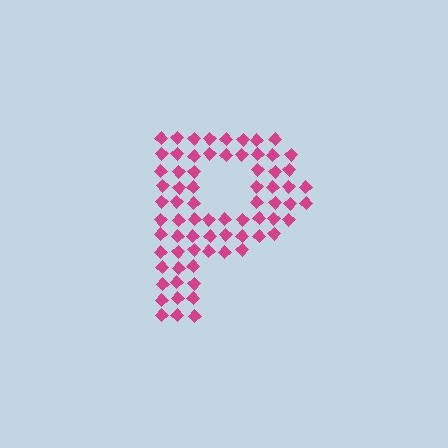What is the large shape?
The large shape is the letter P.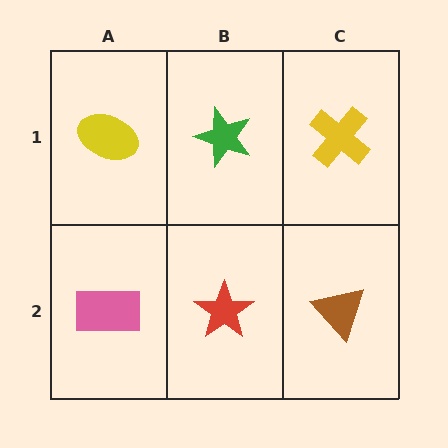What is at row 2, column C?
A brown triangle.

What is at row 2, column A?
A pink rectangle.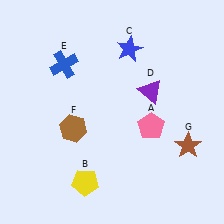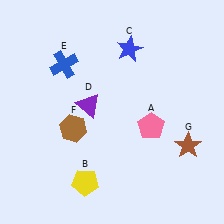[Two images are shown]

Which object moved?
The purple triangle (D) moved left.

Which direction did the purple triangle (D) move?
The purple triangle (D) moved left.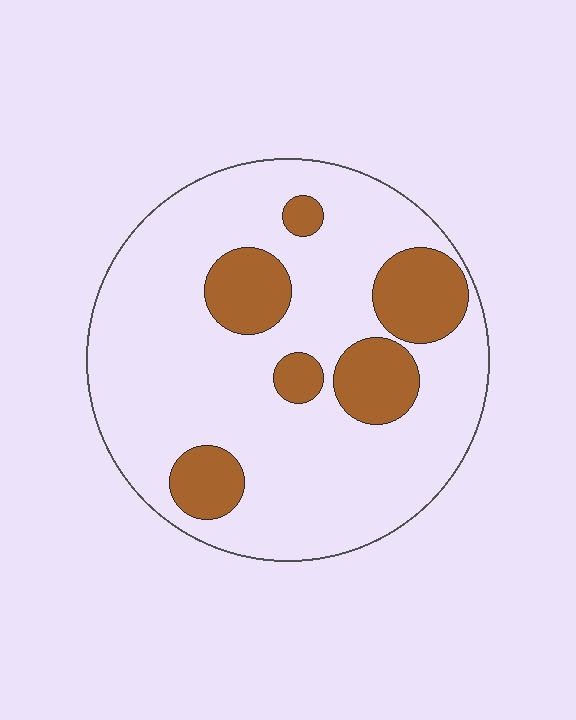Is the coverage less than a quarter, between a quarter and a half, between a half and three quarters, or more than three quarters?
Less than a quarter.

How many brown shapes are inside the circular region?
6.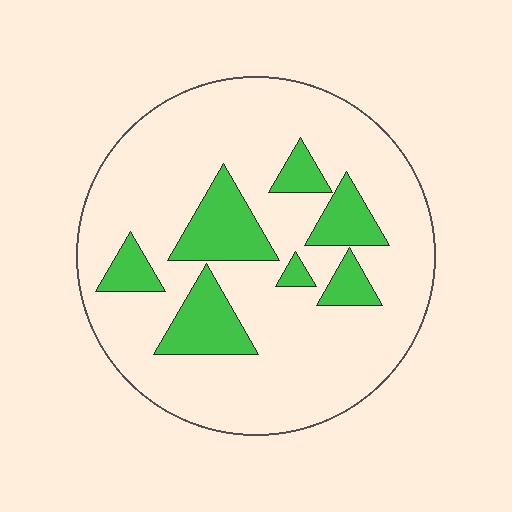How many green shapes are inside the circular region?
7.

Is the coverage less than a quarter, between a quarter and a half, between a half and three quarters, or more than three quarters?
Less than a quarter.